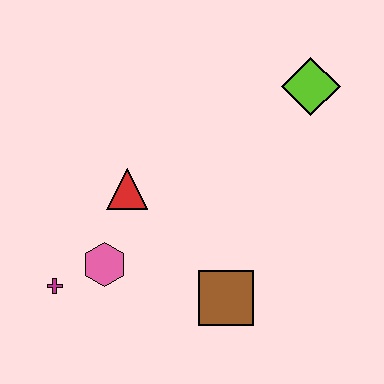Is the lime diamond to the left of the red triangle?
No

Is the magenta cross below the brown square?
No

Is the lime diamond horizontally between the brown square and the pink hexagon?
No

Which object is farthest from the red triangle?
The lime diamond is farthest from the red triangle.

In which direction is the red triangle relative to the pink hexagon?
The red triangle is above the pink hexagon.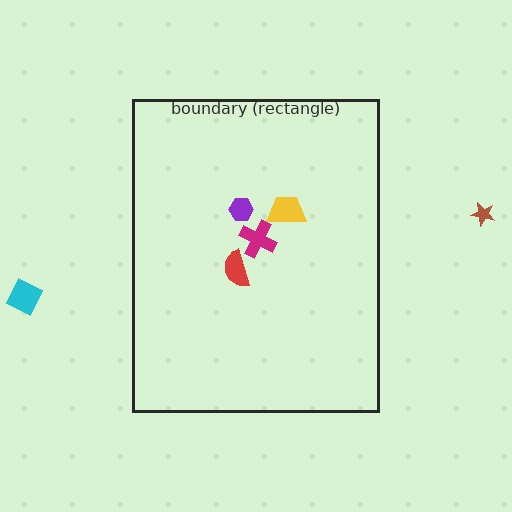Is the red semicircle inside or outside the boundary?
Inside.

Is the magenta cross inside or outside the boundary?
Inside.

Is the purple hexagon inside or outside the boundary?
Inside.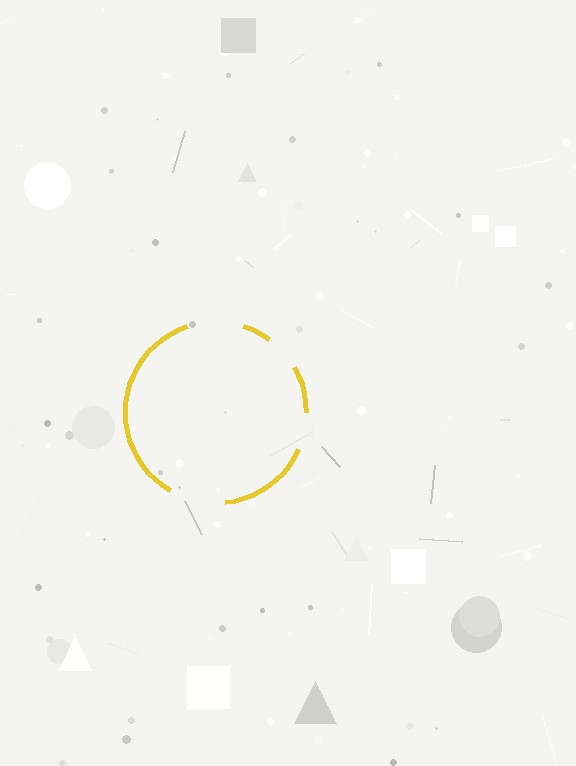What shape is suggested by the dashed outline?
The dashed outline suggests a circle.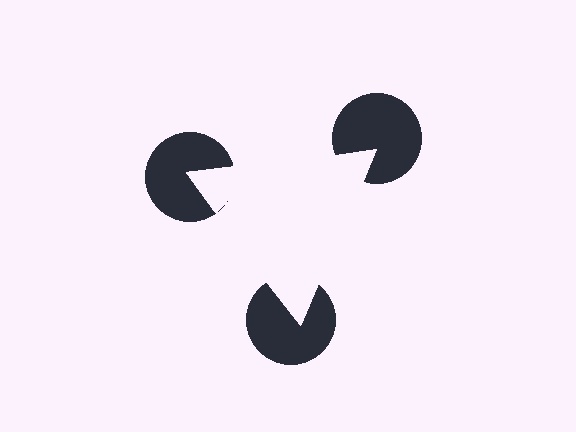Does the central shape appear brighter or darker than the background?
It typically appears slightly brighter than the background, even though no actual brightness change is drawn.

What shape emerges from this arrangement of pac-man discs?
An illusory triangle — its edges are inferred from the aligned wedge cuts in the pac-man discs, not physically drawn.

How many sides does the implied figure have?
3 sides.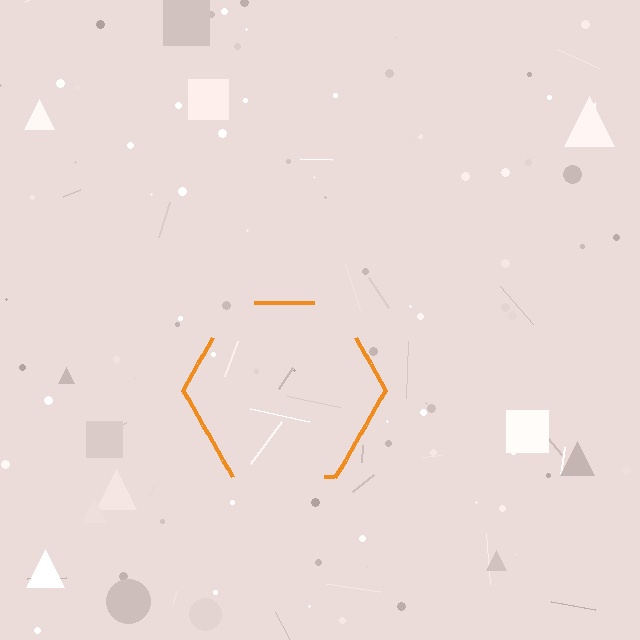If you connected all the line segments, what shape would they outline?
They would outline a hexagon.